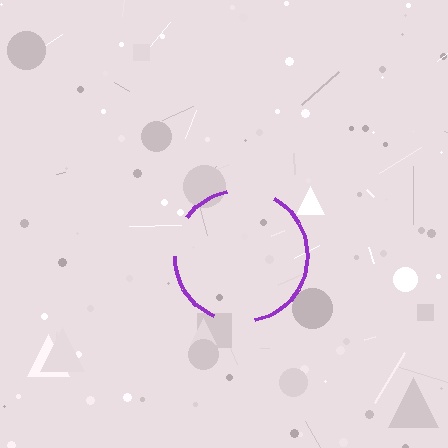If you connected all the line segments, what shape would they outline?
They would outline a circle.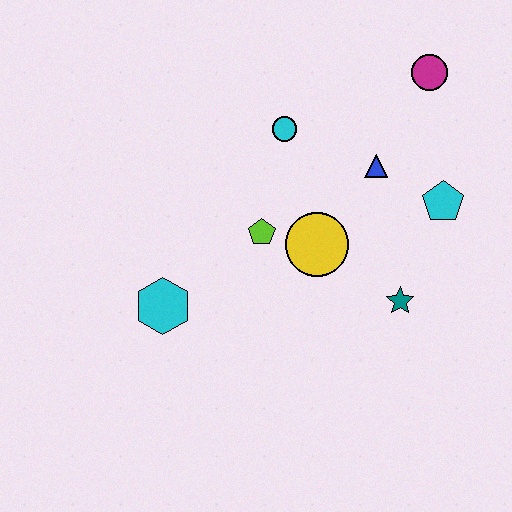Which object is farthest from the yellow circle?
The magenta circle is farthest from the yellow circle.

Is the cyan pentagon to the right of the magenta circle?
Yes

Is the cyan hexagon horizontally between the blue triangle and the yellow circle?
No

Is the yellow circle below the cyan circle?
Yes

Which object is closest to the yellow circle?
The lime pentagon is closest to the yellow circle.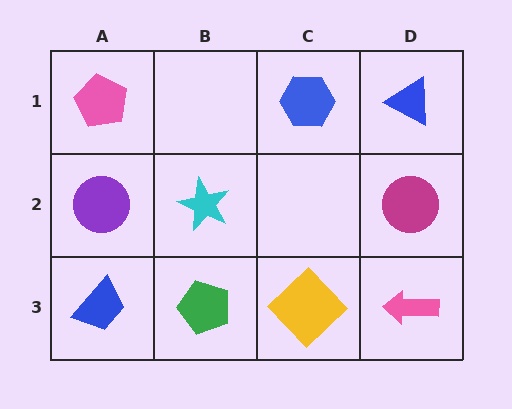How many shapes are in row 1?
3 shapes.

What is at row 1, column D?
A blue triangle.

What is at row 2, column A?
A purple circle.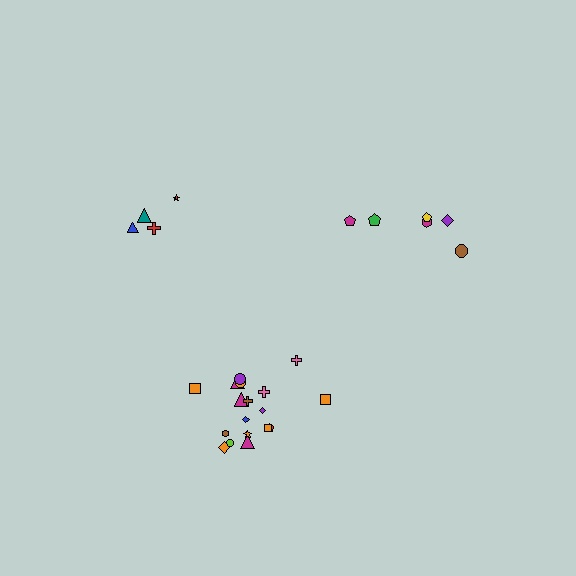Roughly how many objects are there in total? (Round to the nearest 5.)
Roughly 30 objects in total.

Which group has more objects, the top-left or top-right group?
The top-right group.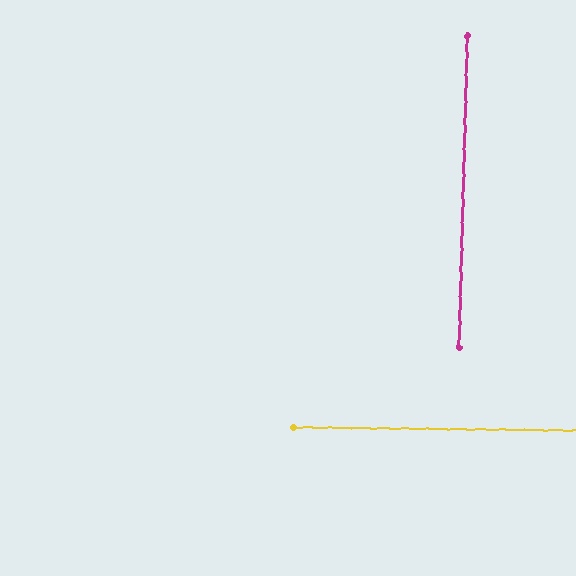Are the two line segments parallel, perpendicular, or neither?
Perpendicular — they meet at approximately 89°.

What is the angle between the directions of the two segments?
Approximately 89 degrees.